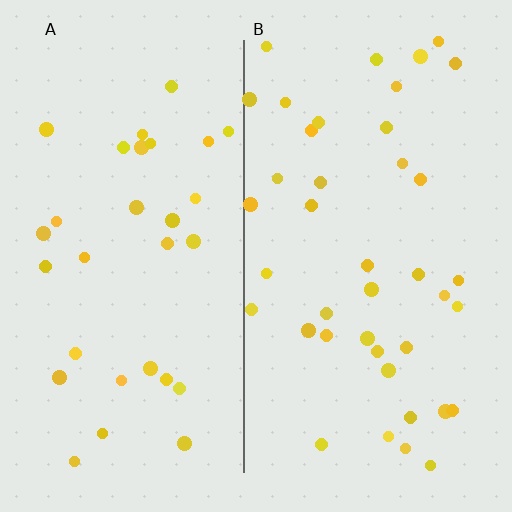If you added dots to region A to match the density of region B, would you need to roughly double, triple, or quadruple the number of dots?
Approximately double.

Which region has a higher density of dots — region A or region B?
B (the right).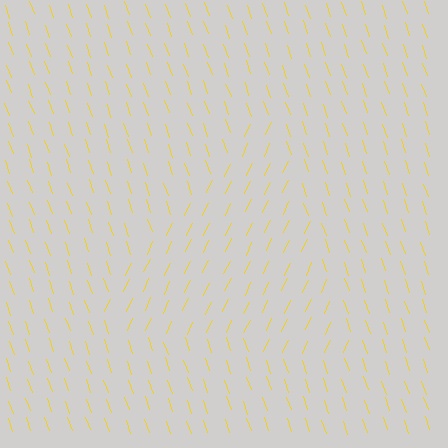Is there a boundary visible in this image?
Yes, there is a texture boundary formed by a change in line orientation.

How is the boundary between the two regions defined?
The boundary is defined purely by a change in line orientation (approximately 45 degrees difference). All lines are the same color and thickness.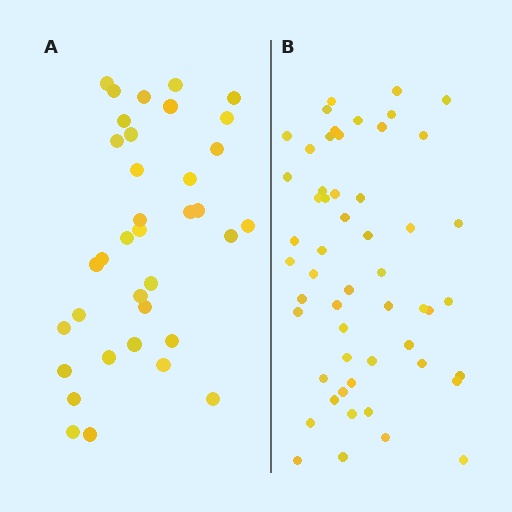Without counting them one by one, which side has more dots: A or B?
Region B (the right region) has more dots.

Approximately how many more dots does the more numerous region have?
Region B has approximately 20 more dots than region A.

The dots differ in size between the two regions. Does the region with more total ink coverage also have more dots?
No. Region A has more total ink coverage because its dots are larger, but region B actually contains more individual dots. Total area can be misleading — the number of items is what matters here.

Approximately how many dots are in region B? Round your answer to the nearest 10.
About 50 dots. (The exact count is 54, which rounds to 50.)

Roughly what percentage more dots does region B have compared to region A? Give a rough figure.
About 50% more.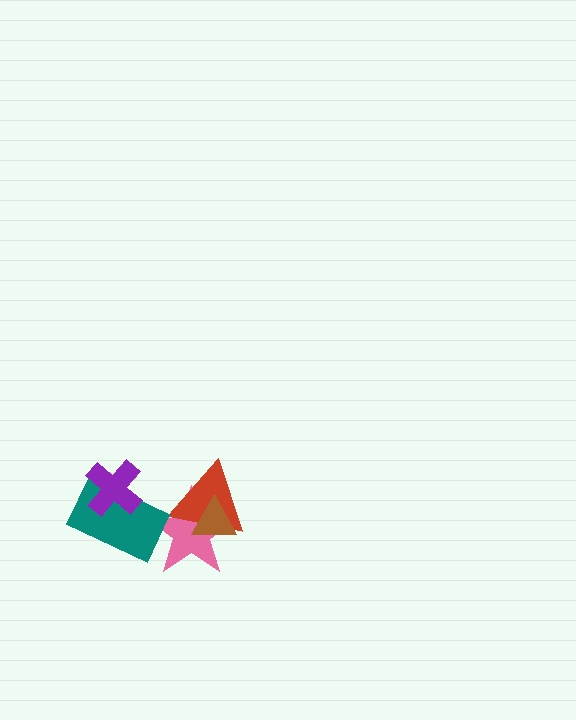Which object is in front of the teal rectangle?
The purple cross is in front of the teal rectangle.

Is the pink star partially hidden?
Yes, it is partially covered by another shape.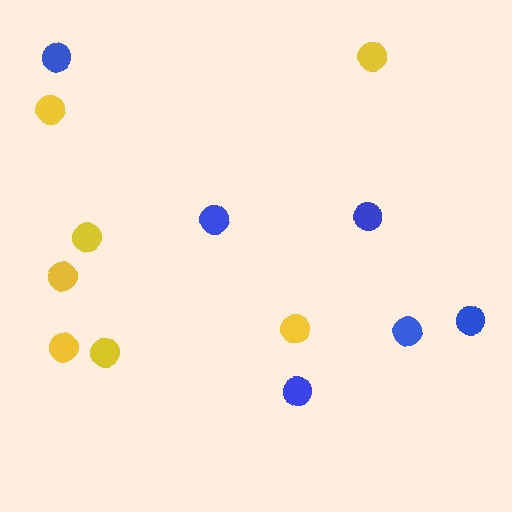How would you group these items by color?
There are 2 groups: one group of blue circles (6) and one group of yellow circles (7).